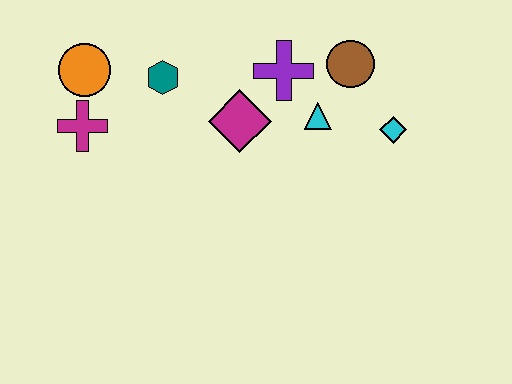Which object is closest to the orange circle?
The magenta cross is closest to the orange circle.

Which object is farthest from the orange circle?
The cyan diamond is farthest from the orange circle.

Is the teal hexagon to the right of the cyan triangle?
No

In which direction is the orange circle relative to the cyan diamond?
The orange circle is to the left of the cyan diamond.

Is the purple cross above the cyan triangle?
Yes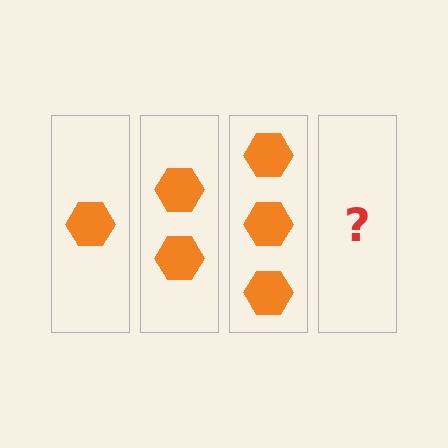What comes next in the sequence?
The next element should be 4 hexagons.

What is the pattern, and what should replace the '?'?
The pattern is that each step adds one more hexagon. The '?' should be 4 hexagons.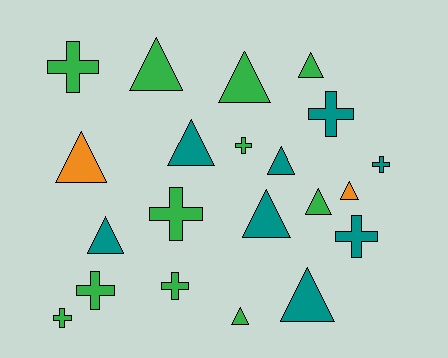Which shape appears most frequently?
Triangle, with 12 objects.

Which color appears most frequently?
Green, with 11 objects.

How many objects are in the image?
There are 21 objects.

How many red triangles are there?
There are no red triangles.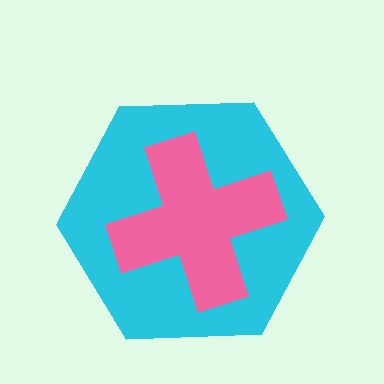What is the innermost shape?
The pink cross.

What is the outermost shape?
The cyan hexagon.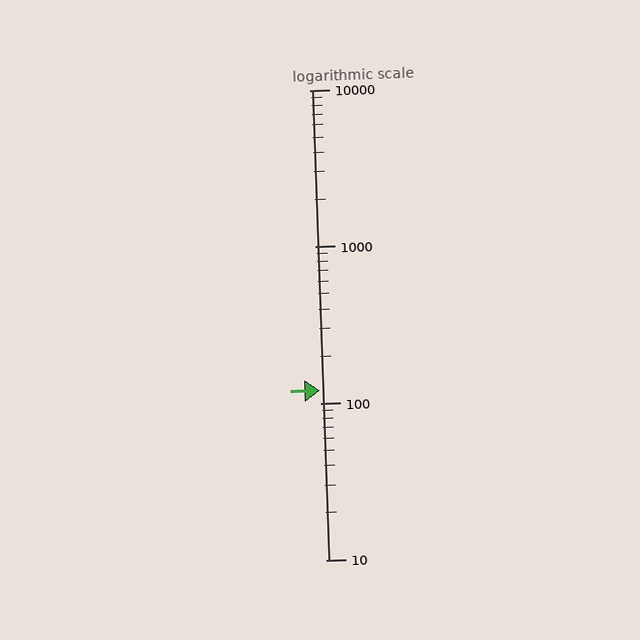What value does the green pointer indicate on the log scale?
The pointer indicates approximately 120.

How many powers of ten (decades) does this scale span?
The scale spans 3 decades, from 10 to 10000.